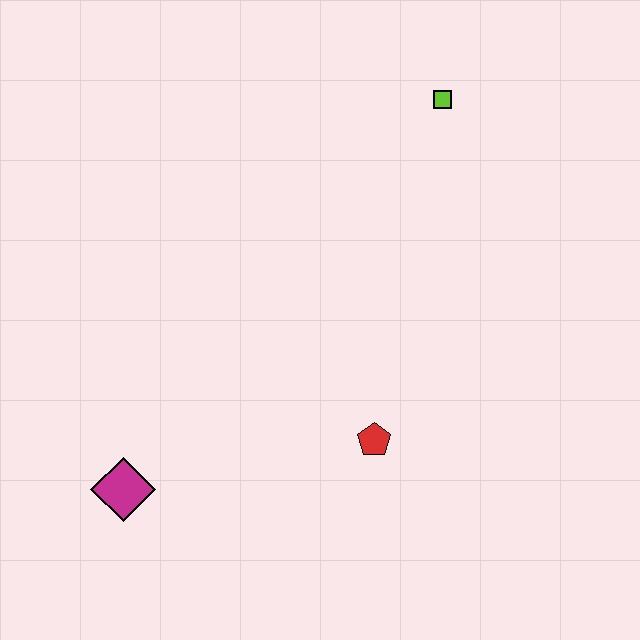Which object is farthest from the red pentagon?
The lime square is farthest from the red pentagon.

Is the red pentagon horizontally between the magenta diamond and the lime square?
Yes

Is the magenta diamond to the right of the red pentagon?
No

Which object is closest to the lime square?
The red pentagon is closest to the lime square.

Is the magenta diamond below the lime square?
Yes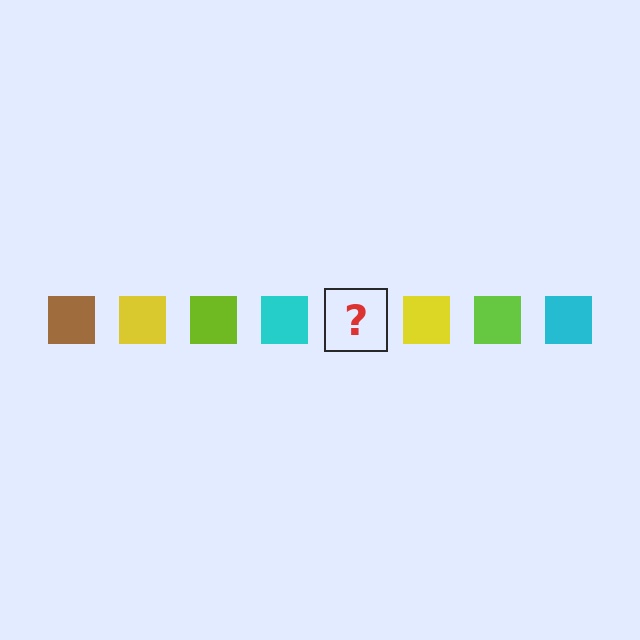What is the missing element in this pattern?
The missing element is a brown square.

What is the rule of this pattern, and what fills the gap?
The rule is that the pattern cycles through brown, yellow, lime, cyan squares. The gap should be filled with a brown square.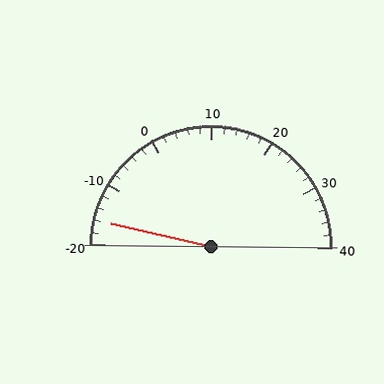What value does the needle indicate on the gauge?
The needle indicates approximately -16.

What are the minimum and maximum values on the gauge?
The gauge ranges from -20 to 40.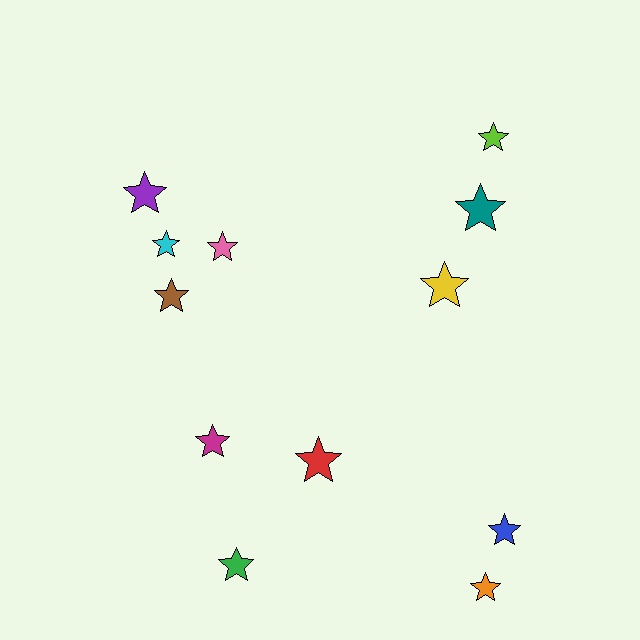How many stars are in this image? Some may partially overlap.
There are 12 stars.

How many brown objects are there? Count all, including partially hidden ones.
There is 1 brown object.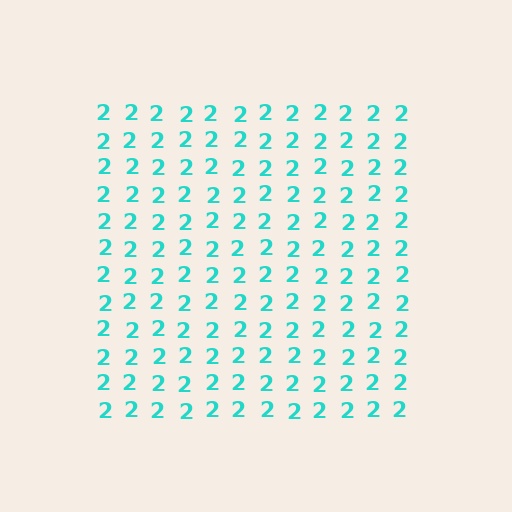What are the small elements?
The small elements are digit 2's.